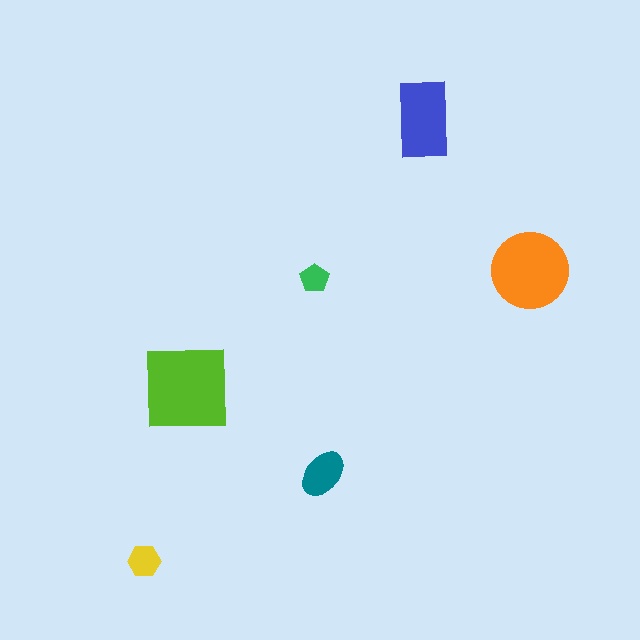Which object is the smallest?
The green pentagon.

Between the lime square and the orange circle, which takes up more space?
The lime square.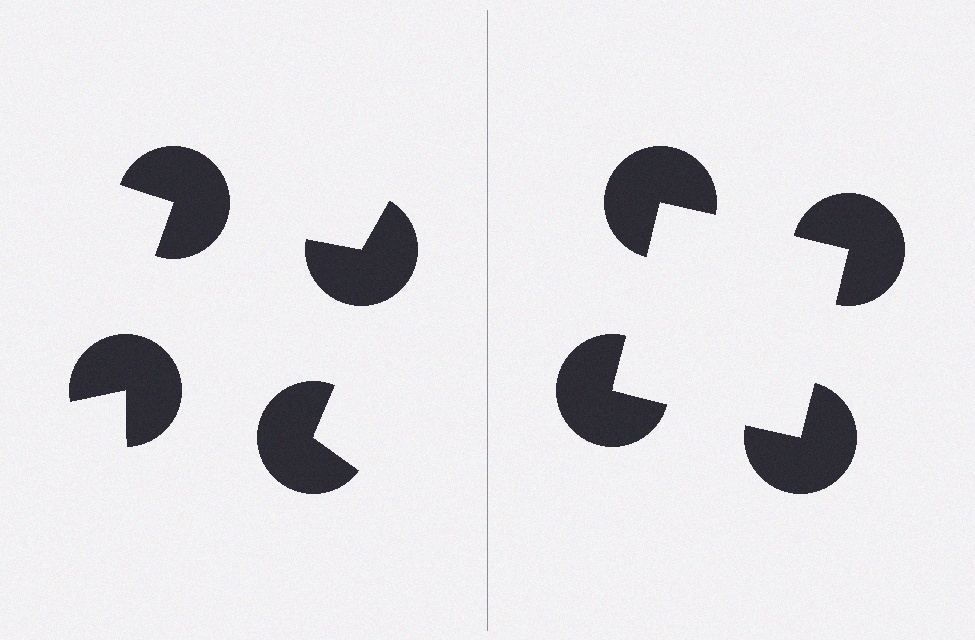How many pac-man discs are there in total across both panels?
8 — 4 on each side.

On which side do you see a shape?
An illusory square appears on the right side. On the left side the wedge cuts are rotated, so no coherent shape forms.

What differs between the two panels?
The pac-man discs are positioned identically on both sides; only the wedge orientations differ. On the right they align to a square; on the left they are misaligned.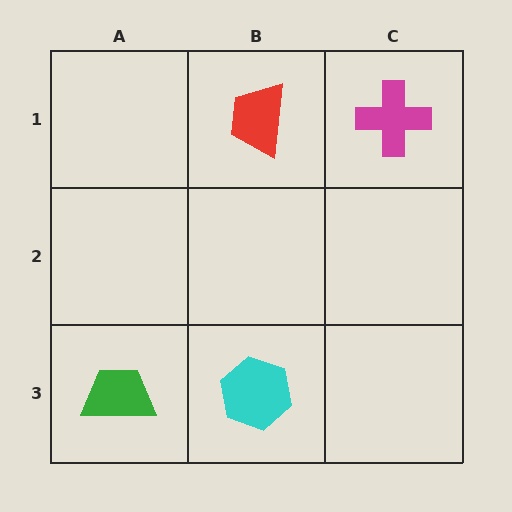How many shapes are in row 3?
2 shapes.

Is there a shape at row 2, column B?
No, that cell is empty.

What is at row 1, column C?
A magenta cross.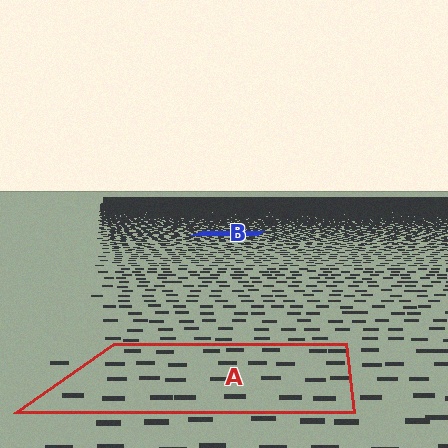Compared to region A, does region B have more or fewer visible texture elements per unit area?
Region B has more texture elements per unit area — they are packed more densely because it is farther away.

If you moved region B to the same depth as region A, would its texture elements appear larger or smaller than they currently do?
They would appear larger. At a closer depth, the same texture elements are projected at a bigger on-screen size.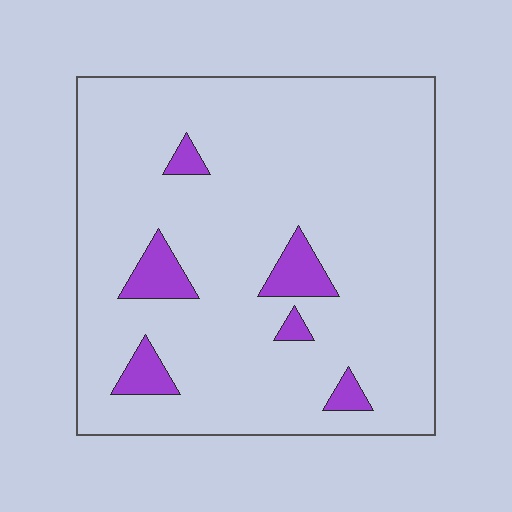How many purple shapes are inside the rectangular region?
6.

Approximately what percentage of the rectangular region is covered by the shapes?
Approximately 10%.